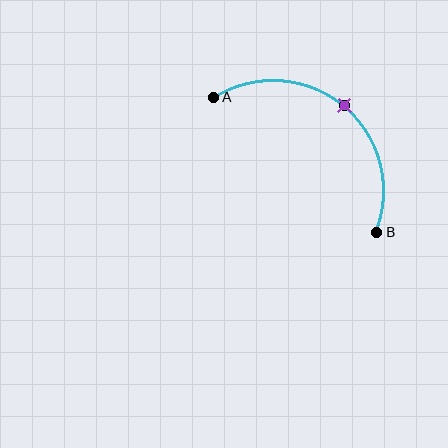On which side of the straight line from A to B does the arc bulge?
The arc bulges above and to the right of the straight line connecting A and B.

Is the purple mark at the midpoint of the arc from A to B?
Yes. The purple mark lies on the arc at equal arc-length from both A and B — it is the arc midpoint.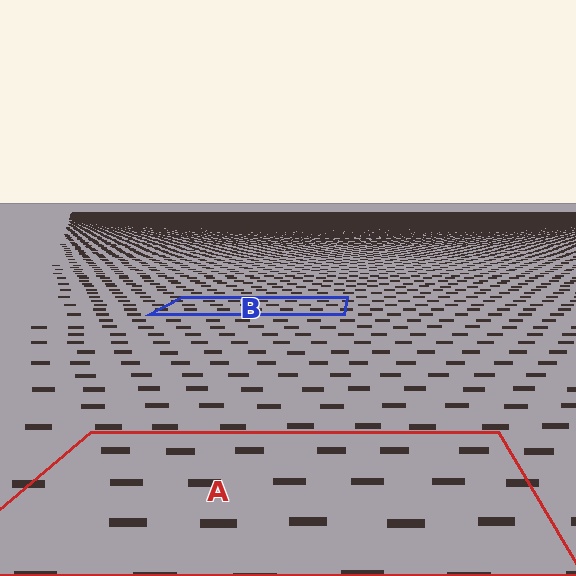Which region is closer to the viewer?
Region A is closer. The texture elements there are larger and more spread out.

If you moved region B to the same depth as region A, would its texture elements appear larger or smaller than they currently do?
They would appear larger. At a closer depth, the same texture elements are projected at a bigger on-screen size.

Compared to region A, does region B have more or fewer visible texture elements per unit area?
Region B has more texture elements per unit area — they are packed more densely because it is farther away.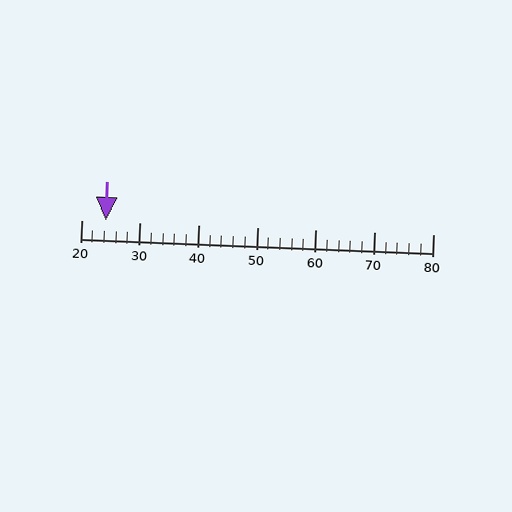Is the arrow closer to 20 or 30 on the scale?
The arrow is closer to 20.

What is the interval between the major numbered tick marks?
The major tick marks are spaced 10 units apart.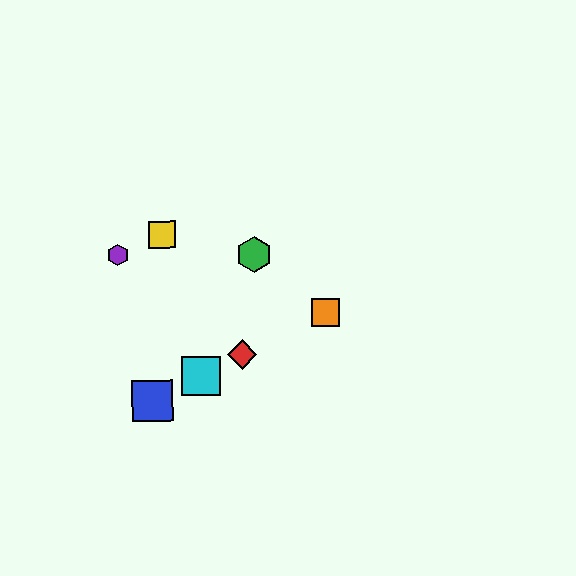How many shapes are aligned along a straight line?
4 shapes (the red diamond, the blue square, the orange square, the cyan square) are aligned along a straight line.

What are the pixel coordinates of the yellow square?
The yellow square is at (162, 235).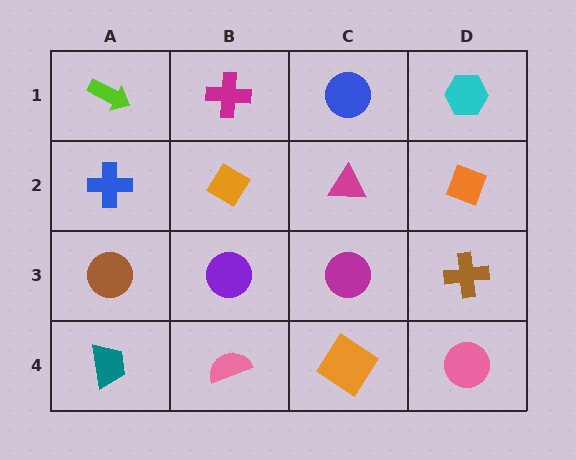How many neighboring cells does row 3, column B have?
4.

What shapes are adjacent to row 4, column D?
A brown cross (row 3, column D), an orange diamond (row 4, column C).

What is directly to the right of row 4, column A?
A pink semicircle.